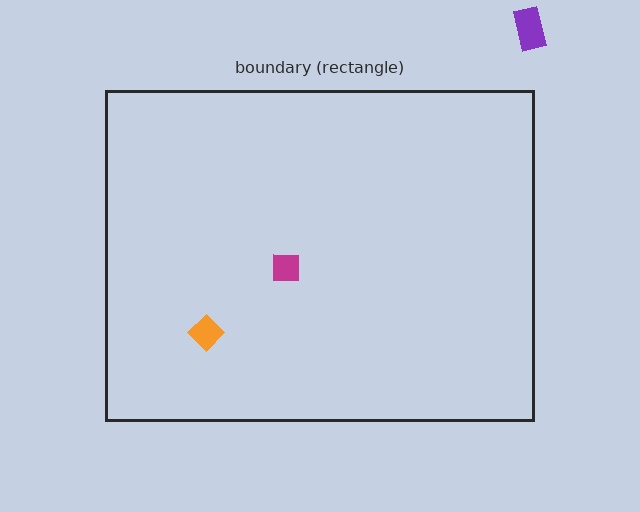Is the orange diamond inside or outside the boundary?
Inside.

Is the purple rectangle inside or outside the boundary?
Outside.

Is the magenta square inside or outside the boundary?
Inside.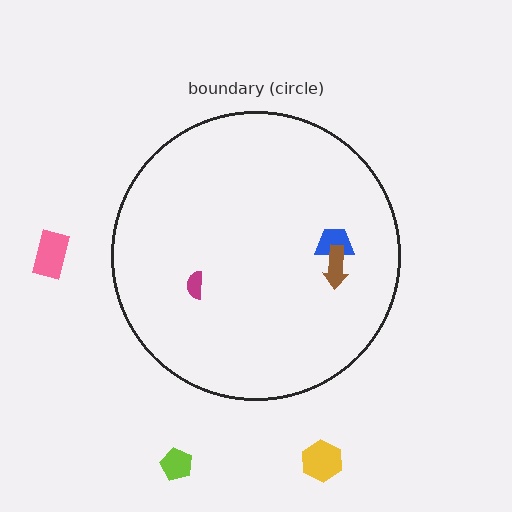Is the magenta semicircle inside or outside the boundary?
Inside.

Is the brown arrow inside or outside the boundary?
Inside.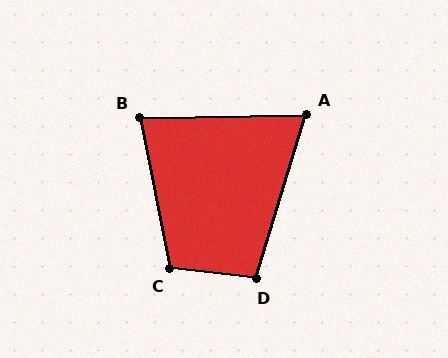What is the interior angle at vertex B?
Approximately 80 degrees (acute).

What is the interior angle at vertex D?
Approximately 100 degrees (obtuse).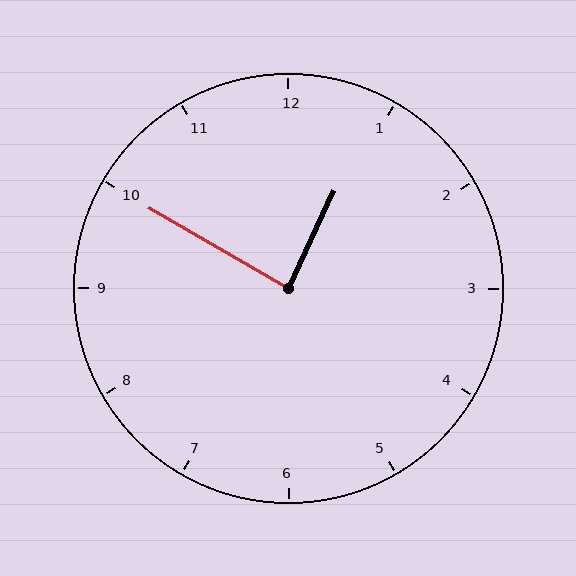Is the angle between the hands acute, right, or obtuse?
It is right.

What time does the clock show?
12:50.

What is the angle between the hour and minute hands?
Approximately 85 degrees.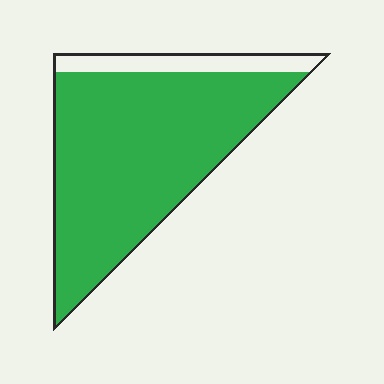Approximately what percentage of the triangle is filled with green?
Approximately 85%.